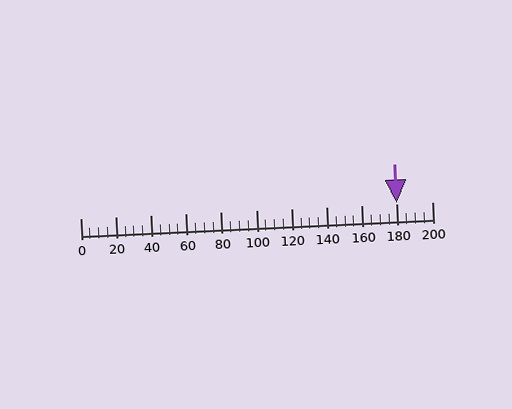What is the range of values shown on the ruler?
The ruler shows values from 0 to 200.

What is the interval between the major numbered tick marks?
The major tick marks are spaced 20 units apart.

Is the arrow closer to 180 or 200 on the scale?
The arrow is closer to 180.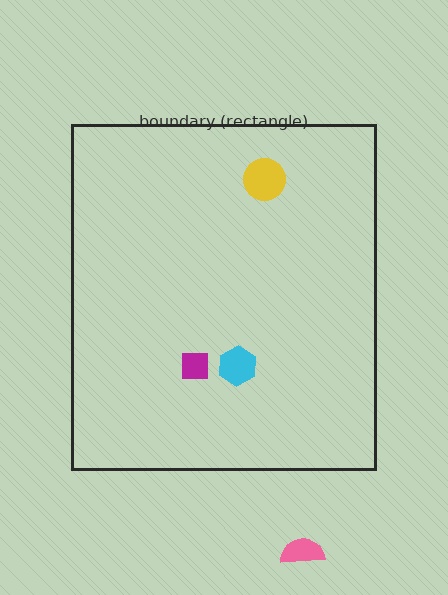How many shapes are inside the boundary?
3 inside, 1 outside.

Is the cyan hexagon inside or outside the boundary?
Inside.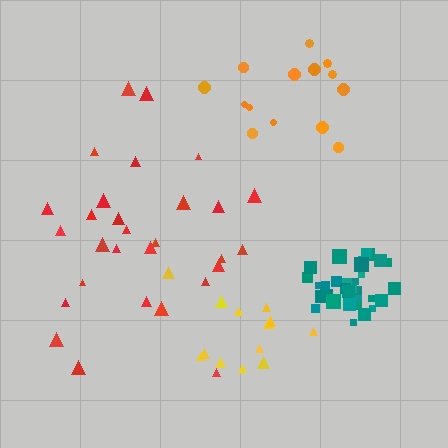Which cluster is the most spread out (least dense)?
Red.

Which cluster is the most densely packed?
Teal.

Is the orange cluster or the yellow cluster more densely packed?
Yellow.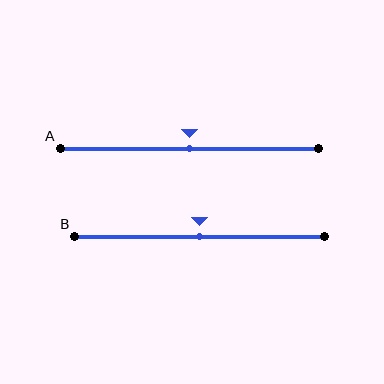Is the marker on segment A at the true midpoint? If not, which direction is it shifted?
Yes, the marker on segment A is at the true midpoint.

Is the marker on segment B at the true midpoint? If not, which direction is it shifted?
Yes, the marker on segment B is at the true midpoint.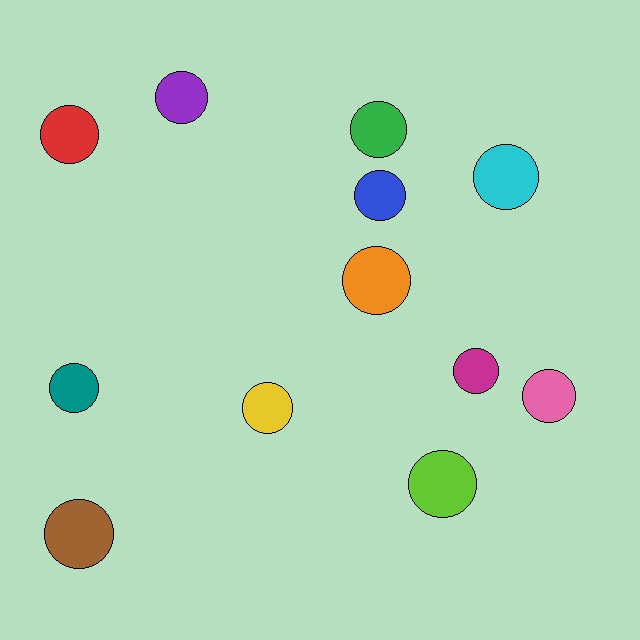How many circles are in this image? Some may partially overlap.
There are 12 circles.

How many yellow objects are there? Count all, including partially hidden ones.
There is 1 yellow object.